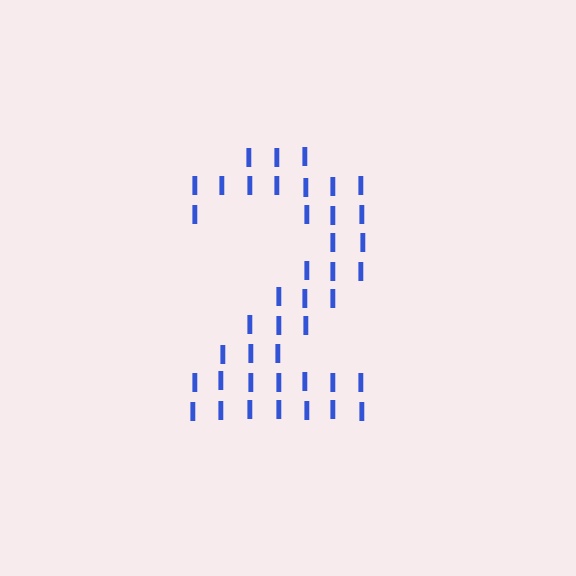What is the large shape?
The large shape is the digit 2.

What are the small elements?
The small elements are letter I's.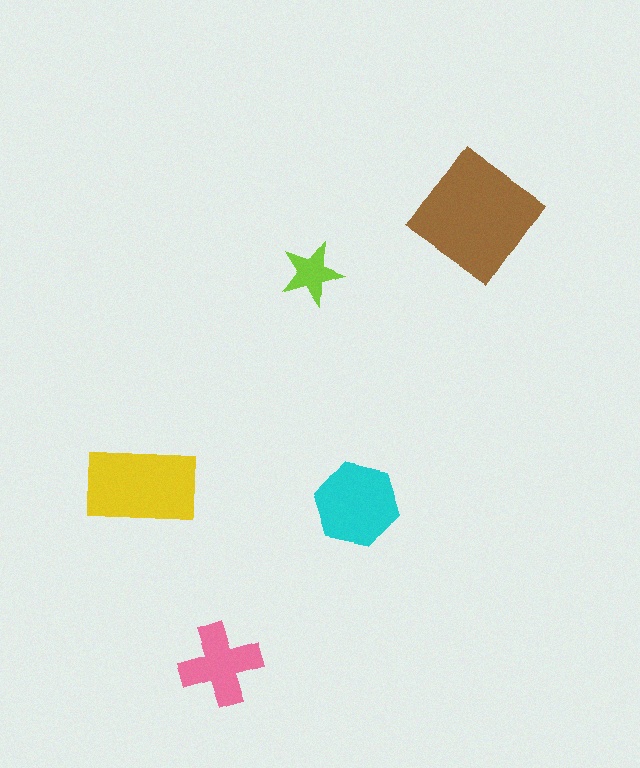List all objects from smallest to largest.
The lime star, the pink cross, the cyan hexagon, the yellow rectangle, the brown diamond.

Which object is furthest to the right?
The brown diamond is rightmost.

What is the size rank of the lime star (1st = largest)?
5th.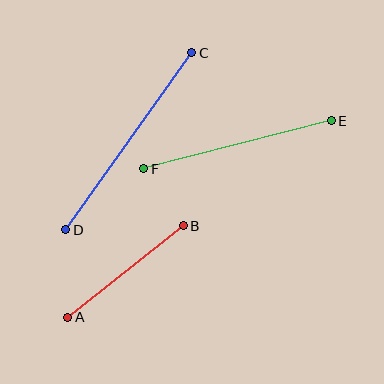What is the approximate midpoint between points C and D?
The midpoint is at approximately (129, 141) pixels.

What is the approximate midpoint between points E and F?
The midpoint is at approximately (238, 145) pixels.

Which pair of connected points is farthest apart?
Points C and D are farthest apart.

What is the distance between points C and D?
The distance is approximately 217 pixels.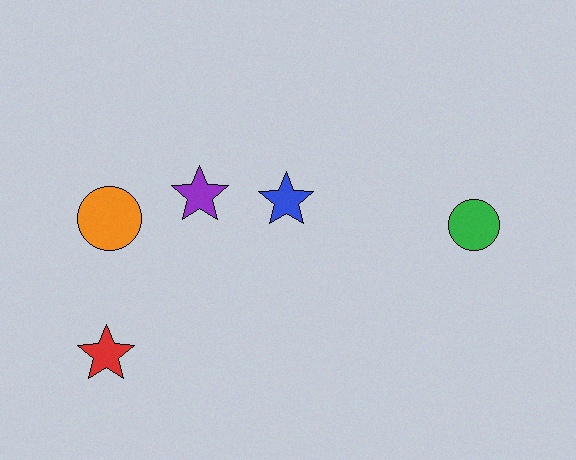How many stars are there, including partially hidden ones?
There are 3 stars.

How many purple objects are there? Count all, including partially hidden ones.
There is 1 purple object.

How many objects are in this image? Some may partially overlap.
There are 5 objects.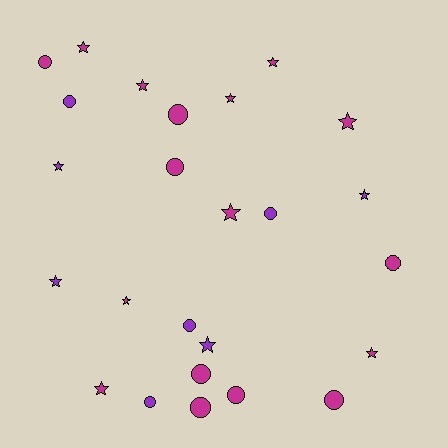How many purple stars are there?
There are 4 purple stars.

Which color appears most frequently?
Magenta, with 17 objects.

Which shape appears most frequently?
Star, with 13 objects.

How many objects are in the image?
There are 25 objects.